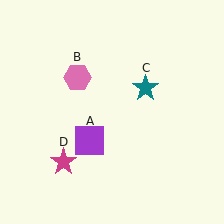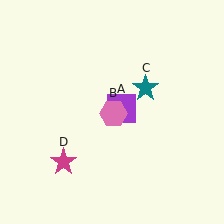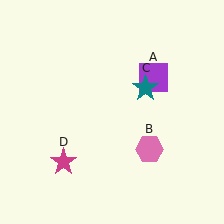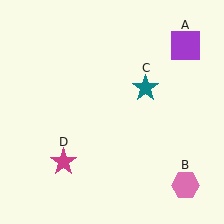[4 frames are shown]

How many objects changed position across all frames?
2 objects changed position: purple square (object A), pink hexagon (object B).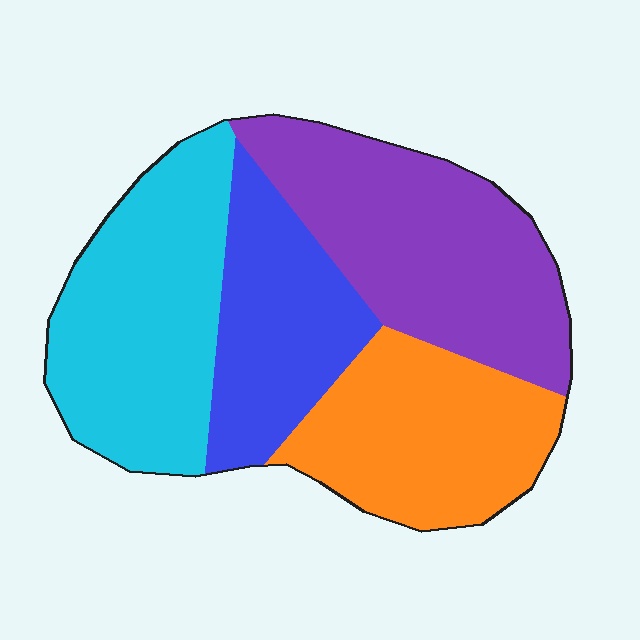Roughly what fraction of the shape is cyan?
Cyan takes up between a quarter and a half of the shape.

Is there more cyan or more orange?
Cyan.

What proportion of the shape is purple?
Purple covers around 30% of the shape.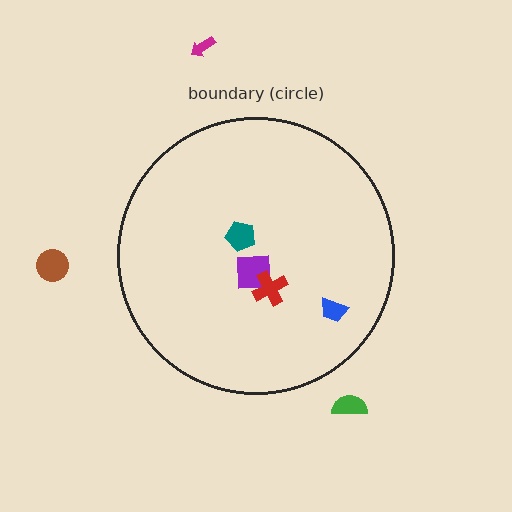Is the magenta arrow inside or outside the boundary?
Outside.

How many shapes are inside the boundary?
4 inside, 3 outside.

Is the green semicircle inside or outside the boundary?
Outside.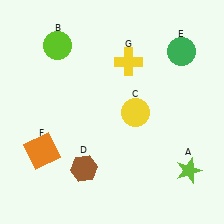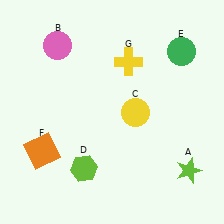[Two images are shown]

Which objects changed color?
B changed from lime to pink. D changed from brown to lime.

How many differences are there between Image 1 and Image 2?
There are 2 differences between the two images.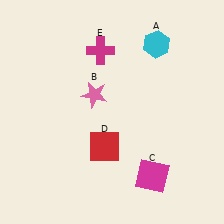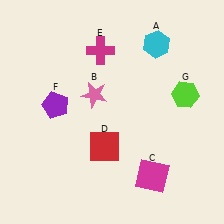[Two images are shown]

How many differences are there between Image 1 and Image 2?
There are 2 differences between the two images.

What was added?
A purple pentagon (F), a lime hexagon (G) were added in Image 2.